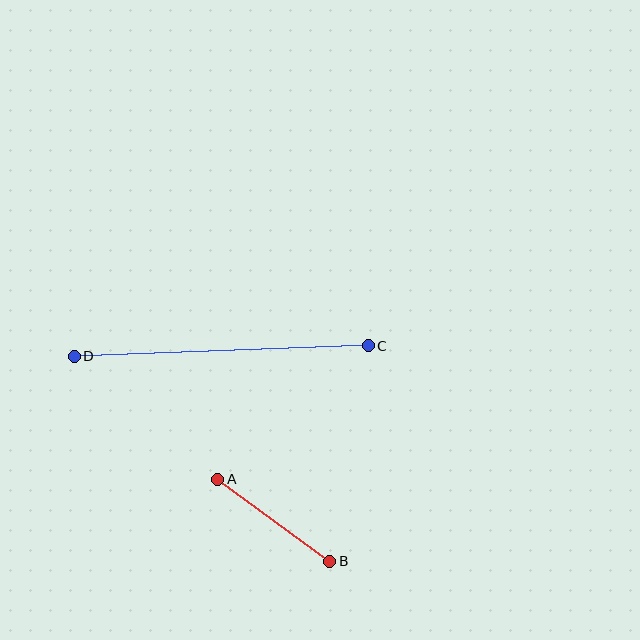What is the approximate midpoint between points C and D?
The midpoint is at approximately (221, 351) pixels.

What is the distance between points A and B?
The distance is approximately 139 pixels.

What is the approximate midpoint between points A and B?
The midpoint is at approximately (274, 520) pixels.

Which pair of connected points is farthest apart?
Points C and D are farthest apart.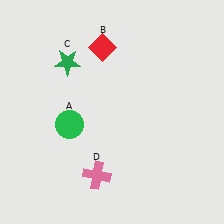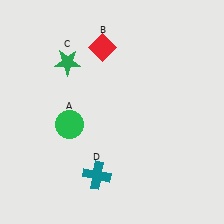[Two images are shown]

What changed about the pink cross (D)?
In Image 1, D is pink. In Image 2, it changed to teal.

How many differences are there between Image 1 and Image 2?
There is 1 difference between the two images.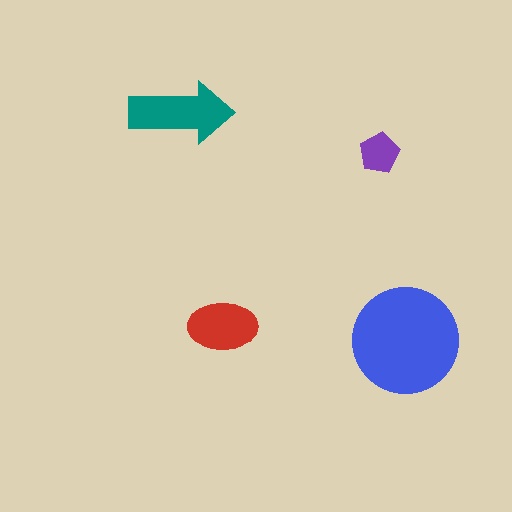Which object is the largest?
The blue circle.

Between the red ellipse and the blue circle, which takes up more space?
The blue circle.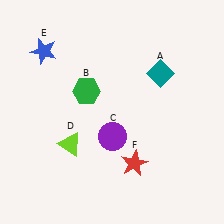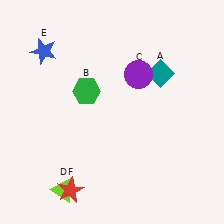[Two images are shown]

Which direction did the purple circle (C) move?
The purple circle (C) moved up.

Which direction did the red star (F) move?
The red star (F) moved left.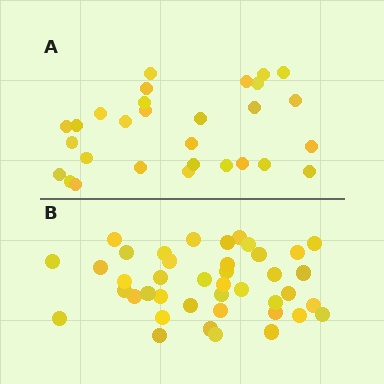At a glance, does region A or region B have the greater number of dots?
Region B (the bottom region) has more dots.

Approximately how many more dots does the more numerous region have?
Region B has roughly 12 or so more dots than region A.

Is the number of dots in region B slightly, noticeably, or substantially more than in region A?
Region B has noticeably more, but not dramatically so. The ratio is roughly 1.4 to 1.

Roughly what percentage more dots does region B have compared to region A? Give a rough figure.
About 40% more.